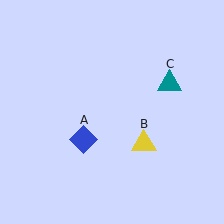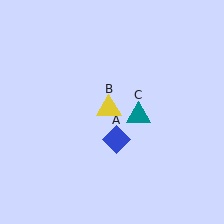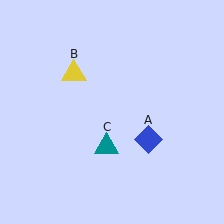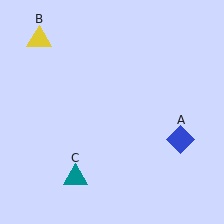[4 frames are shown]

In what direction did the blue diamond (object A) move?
The blue diamond (object A) moved right.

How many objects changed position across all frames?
3 objects changed position: blue diamond (object A), yellow triangle (object B), teal triangle (object C).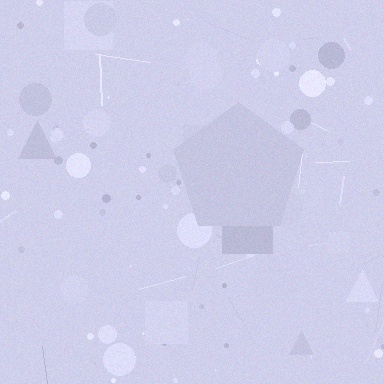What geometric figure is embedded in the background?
A pentagon is embedded in the background.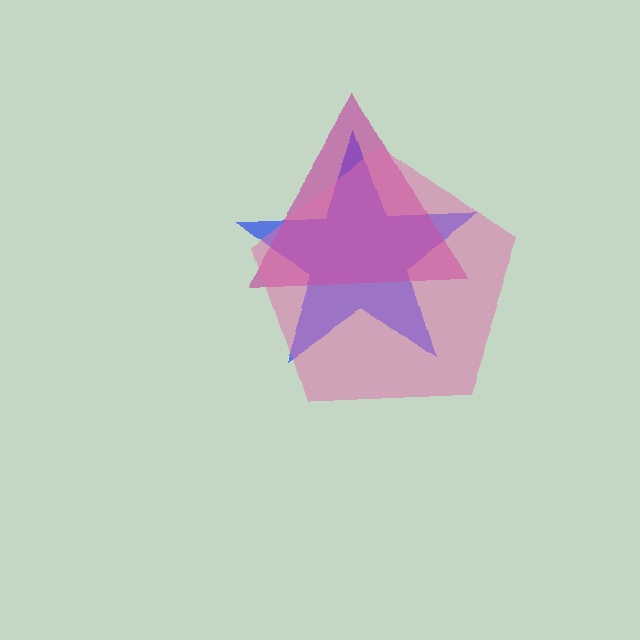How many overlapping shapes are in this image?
There are 3 overlapping shapes in the image.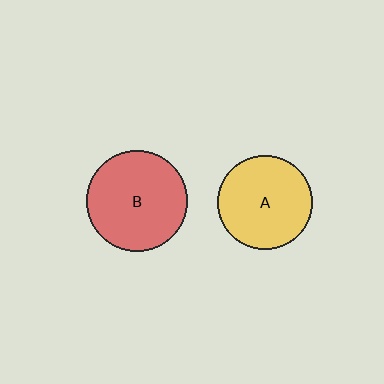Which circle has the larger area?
Circle B (red).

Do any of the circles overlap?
No, none of the circles overlap.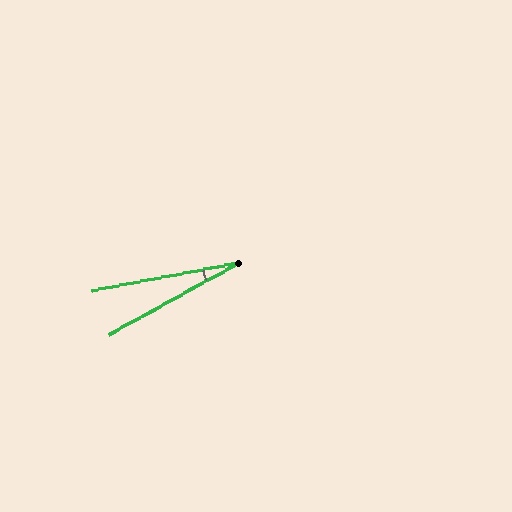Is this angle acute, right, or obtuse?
It is acute.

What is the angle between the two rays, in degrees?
Approximately 18 degrees.